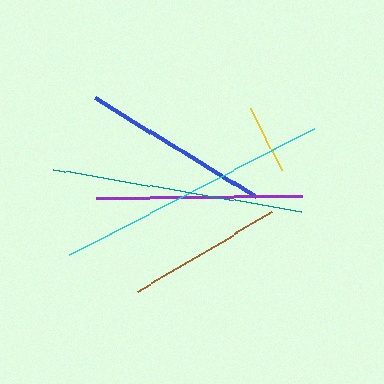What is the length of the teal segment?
The teal segment is approximately 252 pixels long.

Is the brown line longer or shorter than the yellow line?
The brown line is longer than the yellow line.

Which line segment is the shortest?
The yellow line is the shortest at approximately 69 pixels.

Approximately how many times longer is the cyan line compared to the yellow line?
The cyan line is approximately 4.0 times the length of the yellow line.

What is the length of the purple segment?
The purple segment is approximately 206 pixels long.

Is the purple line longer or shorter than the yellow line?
The purple line is longer than the yellow line.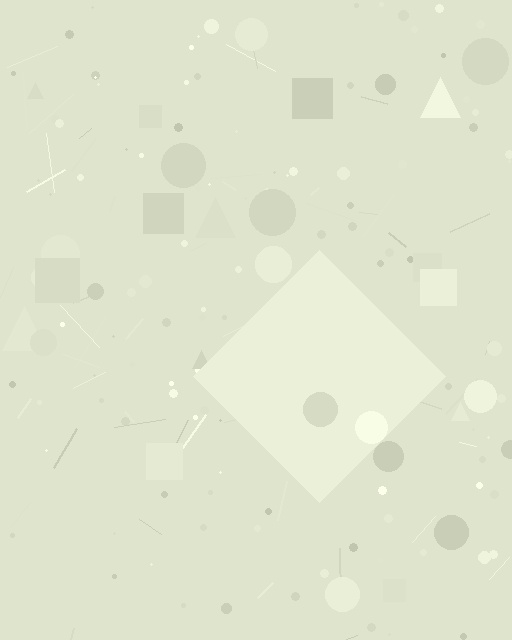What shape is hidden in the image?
A diamond is hidden in the image.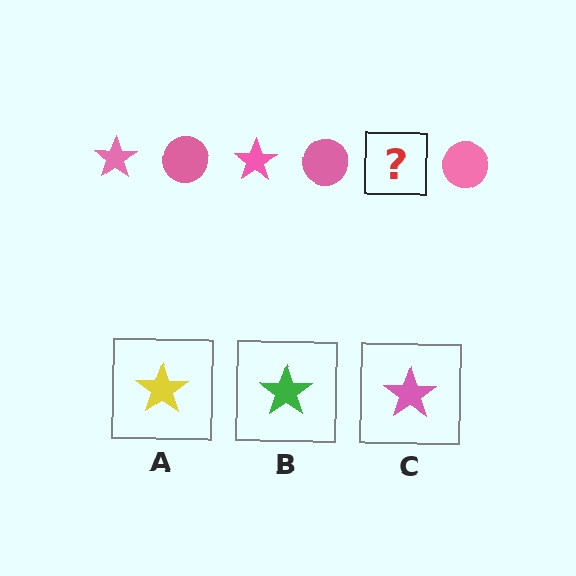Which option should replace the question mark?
Option C.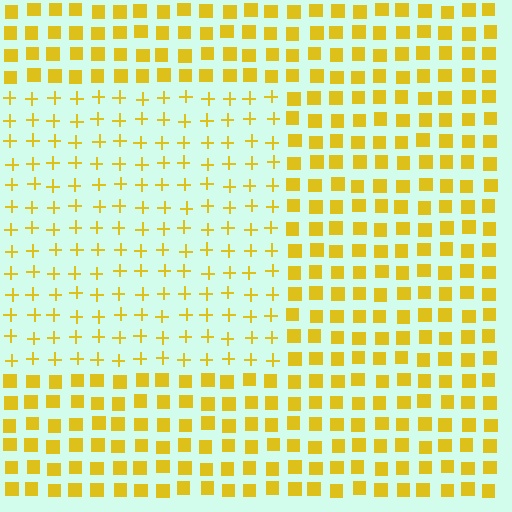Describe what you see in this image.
The image is filled with small yellow elements arranged in a uniform grid. A rectangle-shaped region contains plus signs, while the surrounding area contains squares. The boundary is defined purely by the change in element shape.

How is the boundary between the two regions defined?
The boundary is defined by a change in element shape: plus signs inside vs. squares outside. All elements share the same color and spacing.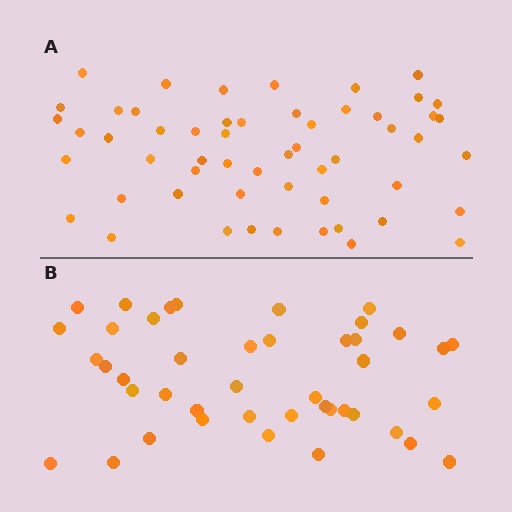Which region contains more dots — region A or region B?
Region A (the top region) has more dots.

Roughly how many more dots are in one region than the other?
Region A has roughly 12 or so more dots than region B.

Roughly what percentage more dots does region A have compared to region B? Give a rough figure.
About 30% more.